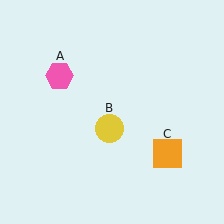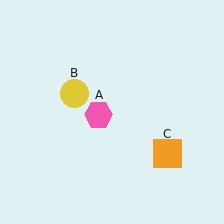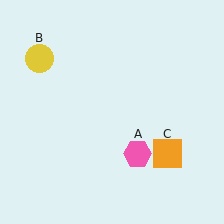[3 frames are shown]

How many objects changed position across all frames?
2 objects changed position: pink hexagon (object A), yellow circle (object B).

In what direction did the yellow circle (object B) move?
The yellow circle (object B) moved up and to the left.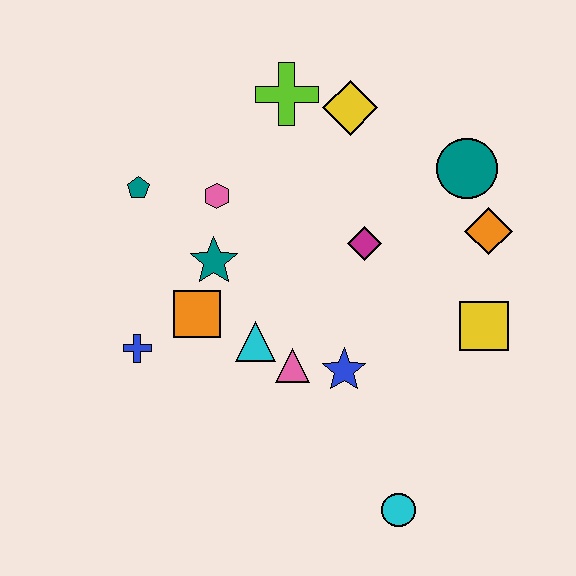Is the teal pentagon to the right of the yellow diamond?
No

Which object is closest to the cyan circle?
The blue star is closest to the cyan circle.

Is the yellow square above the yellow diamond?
No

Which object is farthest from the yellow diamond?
The cyan circle is farthest from the yellow diamond.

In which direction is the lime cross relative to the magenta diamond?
The lime cross is above the magenta diamond.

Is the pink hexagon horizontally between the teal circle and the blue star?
No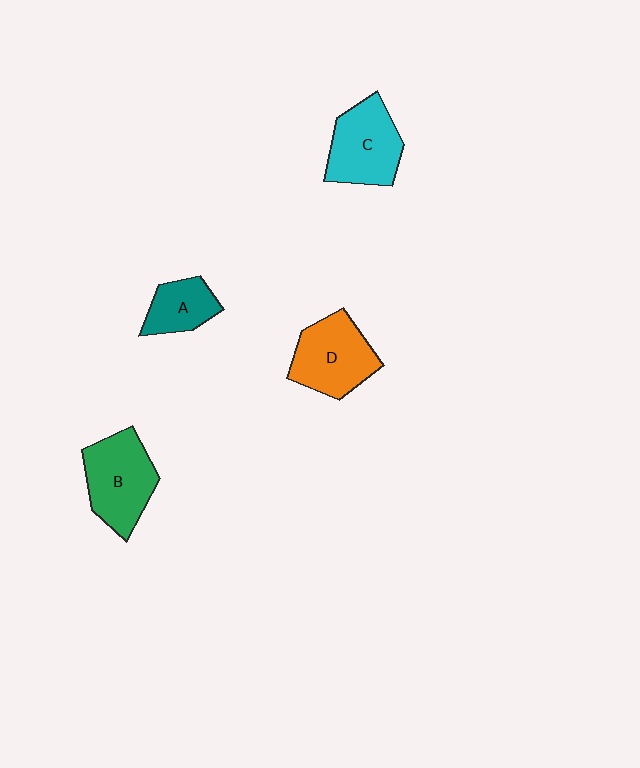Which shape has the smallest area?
Shape A (teal).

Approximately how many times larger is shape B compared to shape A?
Approximately 1.7 times.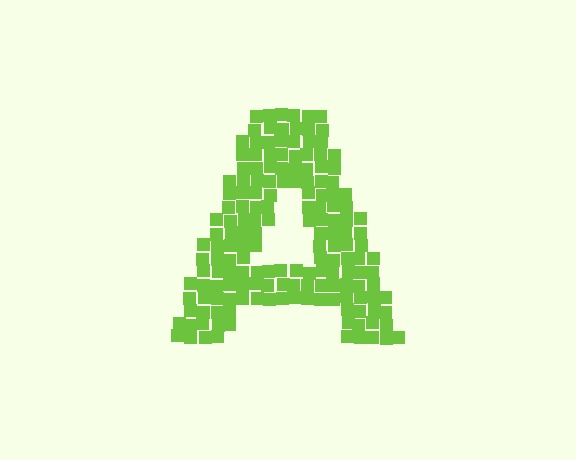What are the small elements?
The small elements are squares.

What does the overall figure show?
The overall figure shows the letter A.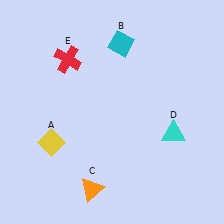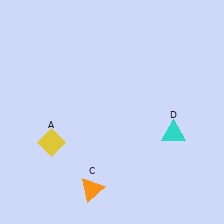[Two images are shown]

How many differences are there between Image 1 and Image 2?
There are 2 differences between the two images.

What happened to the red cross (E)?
The red cross (E) was removed in Image 2. It was in the top-left area of Image 1.